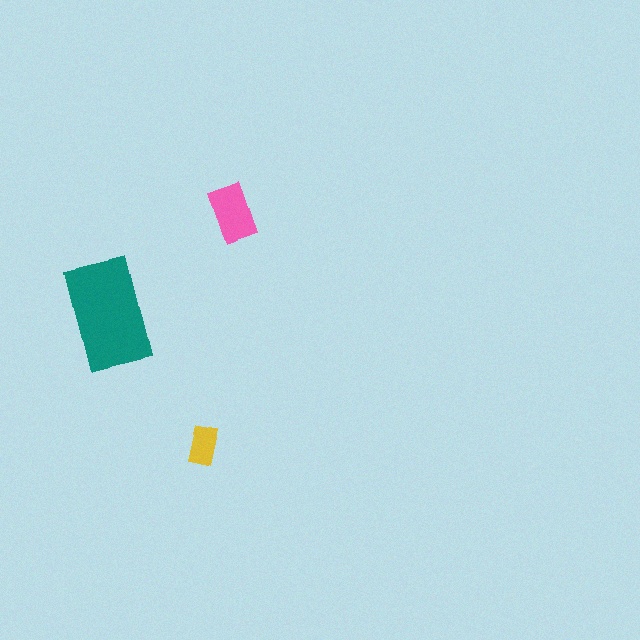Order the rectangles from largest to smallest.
the teal one, the pink one, the yellow one.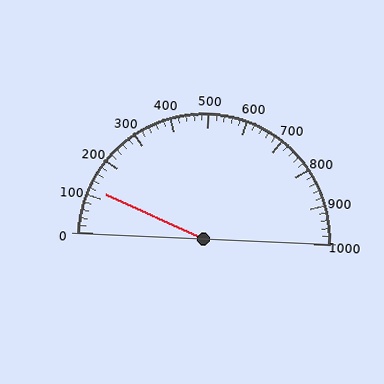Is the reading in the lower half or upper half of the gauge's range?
The reading is in the lower half of the range (0 to 1000).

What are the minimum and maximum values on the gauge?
The gauge ranges from 0 to 1000.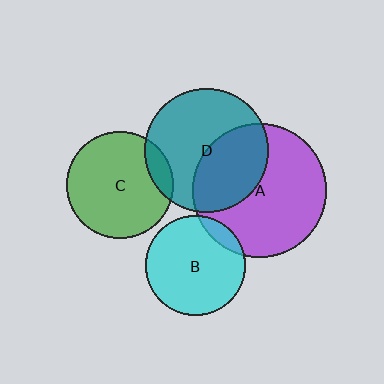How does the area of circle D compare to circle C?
Approximately 1.3 times.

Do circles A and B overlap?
Yes.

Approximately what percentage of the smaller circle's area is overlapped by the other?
Approximately 10%.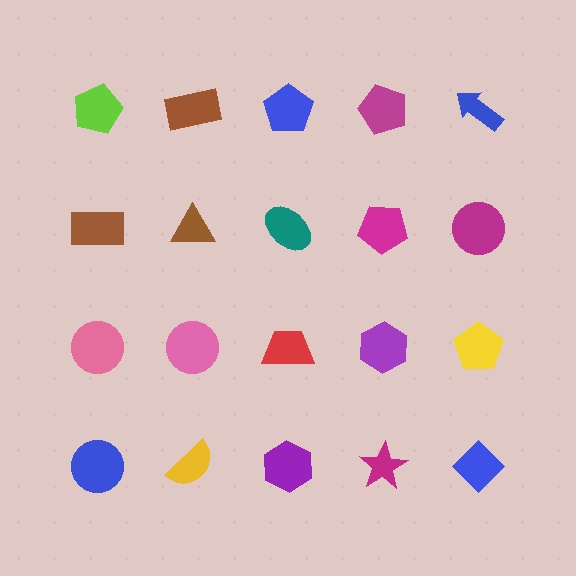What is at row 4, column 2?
A yellow semicircle.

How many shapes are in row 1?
5 shapes.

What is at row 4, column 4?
A magenta star.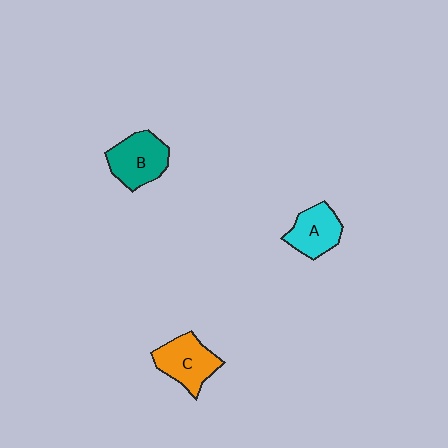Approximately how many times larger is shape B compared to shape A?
Approximately 1.2 times.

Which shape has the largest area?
Shape B (teal).